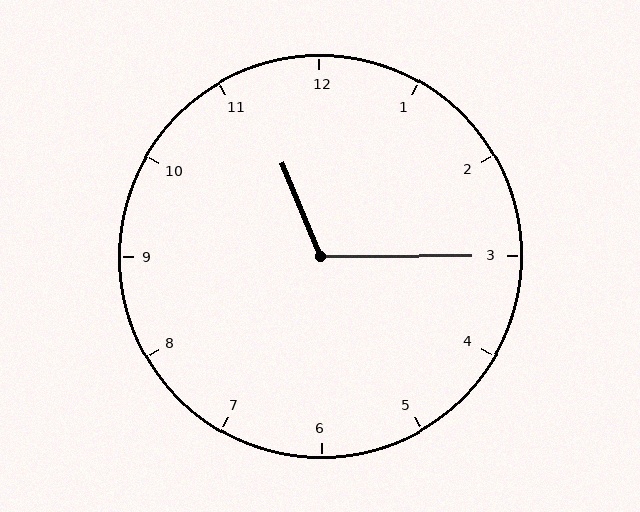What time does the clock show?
11:15.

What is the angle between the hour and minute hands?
Approximately 112 degrees.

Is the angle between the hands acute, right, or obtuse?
It is obtuse.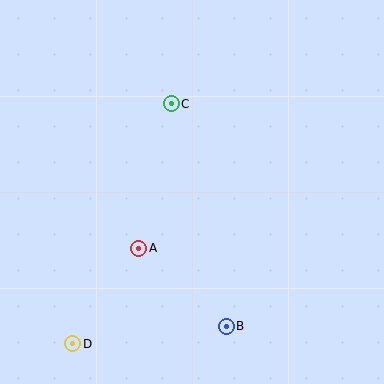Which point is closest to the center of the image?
Point A at (139, 248) is closest to the center.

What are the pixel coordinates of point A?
Point A is at (139, 248).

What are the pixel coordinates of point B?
Point B is at (226, 326).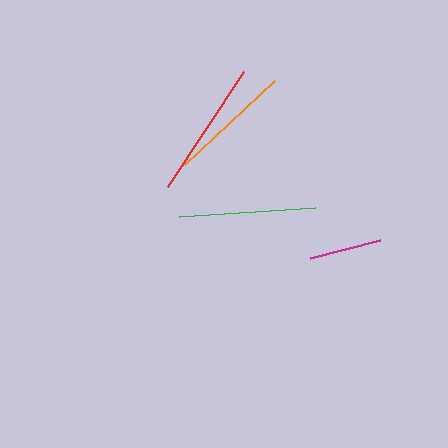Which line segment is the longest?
The red line is the longest at approximately 138 pixels.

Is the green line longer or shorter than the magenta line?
The green line is longer than the magenta line.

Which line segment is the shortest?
The magenta line is the shortest at approximately 72 pixels.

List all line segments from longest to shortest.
From longest to shortest: red, green, orange, magenta.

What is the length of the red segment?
The red segment is approximately 138 pixels long.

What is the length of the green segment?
The green segment is approximately 136 pixels long.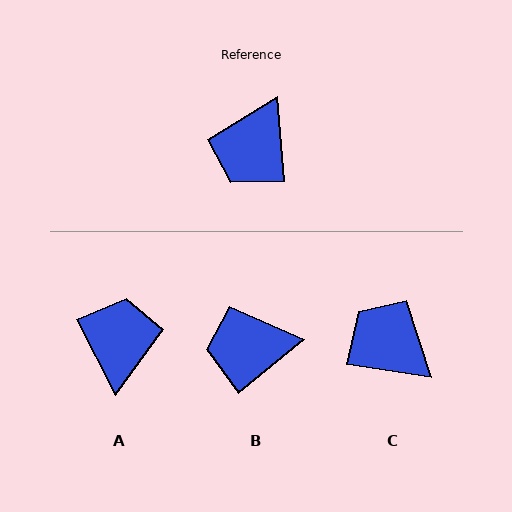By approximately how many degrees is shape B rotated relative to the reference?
Approximately 55 degrees clockwise.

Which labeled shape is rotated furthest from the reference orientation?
A, about 158 degrees away.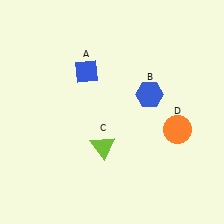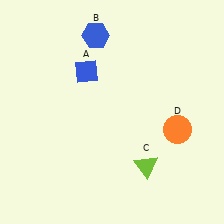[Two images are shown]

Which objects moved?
The objects that moved are: the blue hexagon (B), the lime triangle (C).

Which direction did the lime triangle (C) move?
The lime triangle (C) moved right.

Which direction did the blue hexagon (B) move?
The blue hexagon (B) moved up.